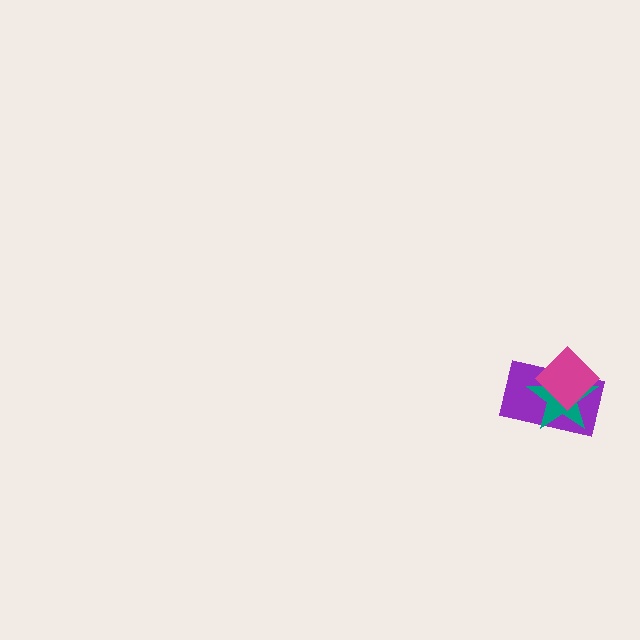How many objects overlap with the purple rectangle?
2 objects overlap with the purple rectangle.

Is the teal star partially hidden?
Yes, it is partially covered by another shape.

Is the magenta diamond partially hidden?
No, no other shape covers it.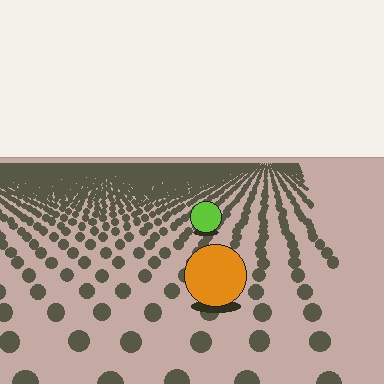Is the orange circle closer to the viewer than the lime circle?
Yes. The orange circle is closer — you can tell from the texture gradient: the ground texture is coarser near it.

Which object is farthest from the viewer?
The lime circle is farthest from the viewer. It appears smaller and the ground texture around it is denser.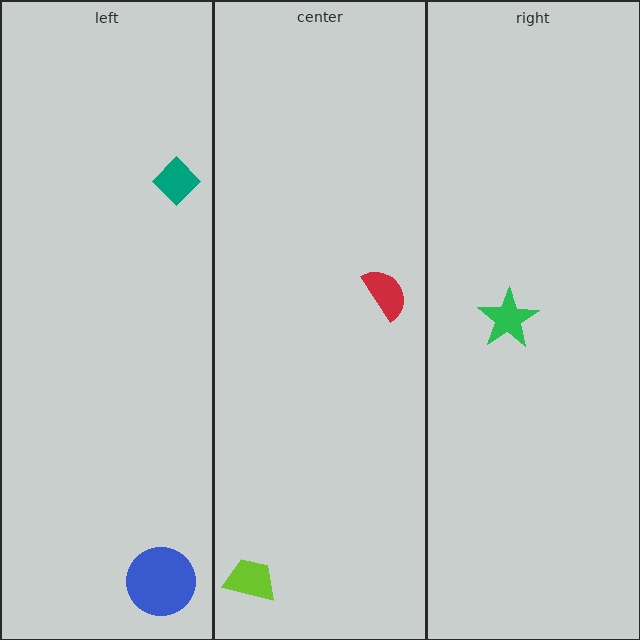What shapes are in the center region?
The lime trapezoid, the red semicircle.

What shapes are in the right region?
The green star.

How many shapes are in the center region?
2.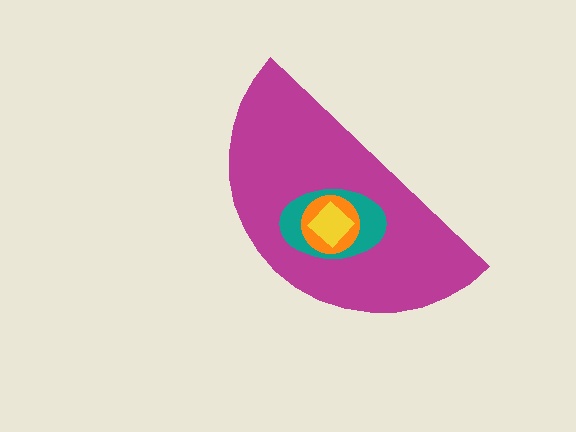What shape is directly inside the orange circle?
The yellow diamond.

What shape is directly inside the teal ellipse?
The orange circle.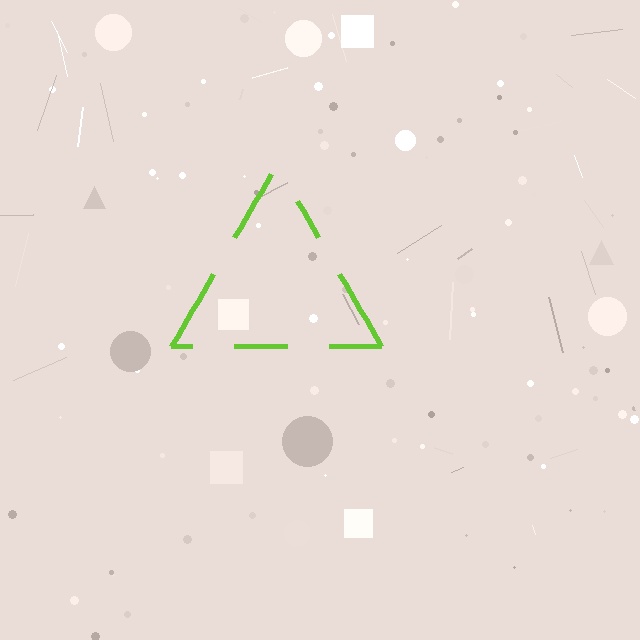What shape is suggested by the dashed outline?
The dashed outline suggests a triangle.